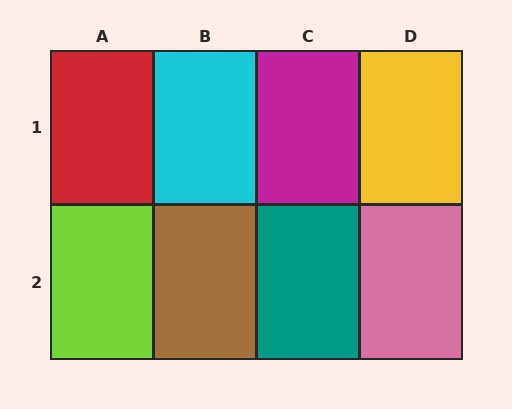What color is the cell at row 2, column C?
Teal.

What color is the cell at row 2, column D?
Pink.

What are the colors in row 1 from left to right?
Red, cyan, magenta, yellow.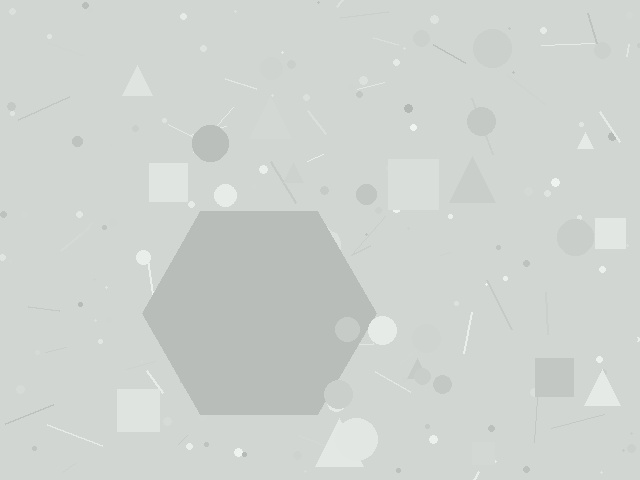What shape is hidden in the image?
A hexagon is hidden in the image.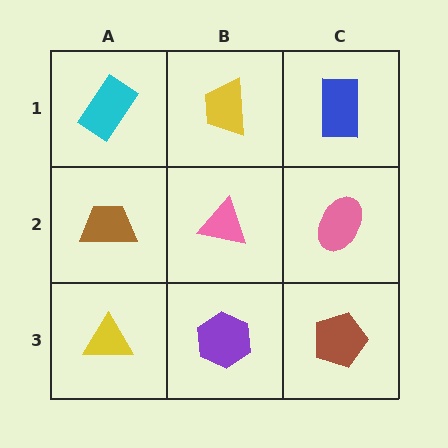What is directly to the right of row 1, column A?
A yellow trapezoid.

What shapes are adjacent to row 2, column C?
A blue rectangle (row 1, column C), a brown pentagon (row 3, column C), a pink triangle (row 2, column B).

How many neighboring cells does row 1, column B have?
3.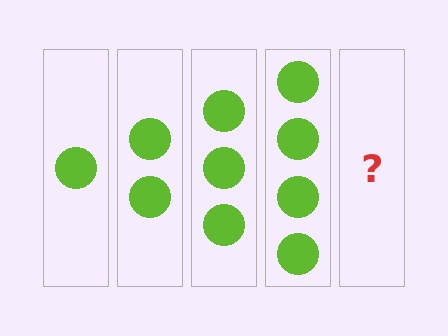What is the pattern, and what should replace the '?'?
The pattern is that each step adds one more circle. The '?' should be 5 circles.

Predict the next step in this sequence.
The next step is 5 circles.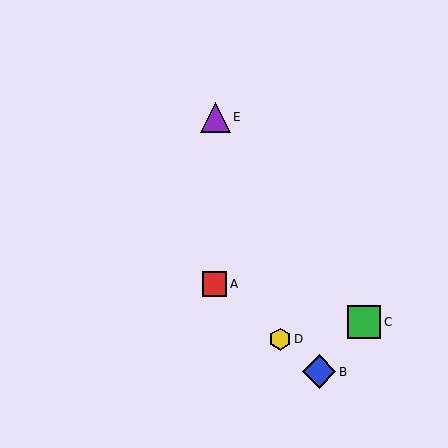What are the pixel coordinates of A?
Object A is at (214, 284).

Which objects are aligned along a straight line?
Objects A, B, D are aligned along a straight line.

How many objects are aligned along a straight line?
3 objects (A, B, D) are aligned along a straight line.